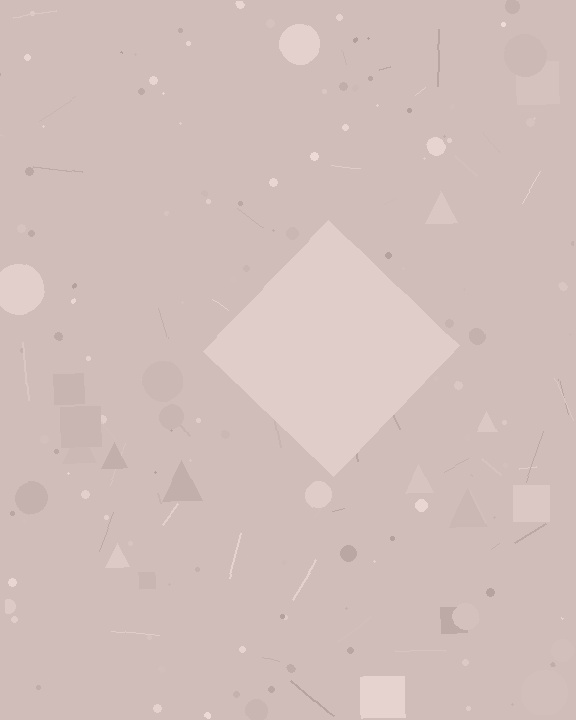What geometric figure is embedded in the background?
A diamond is embedded in the background.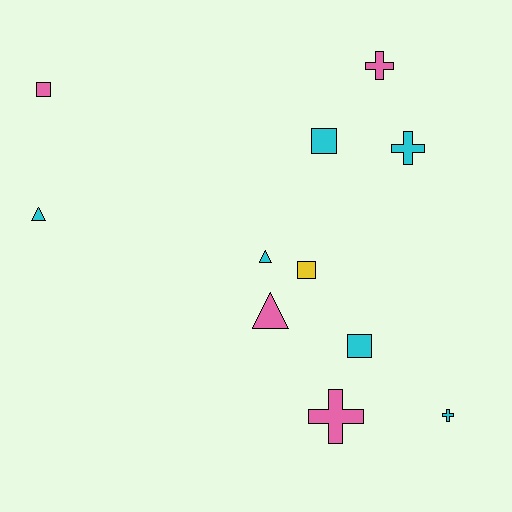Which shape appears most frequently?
Square, with 4 objects.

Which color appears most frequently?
Cyan, with 6 objects.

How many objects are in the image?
There are 11 objects.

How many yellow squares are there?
There is 1 yellow square.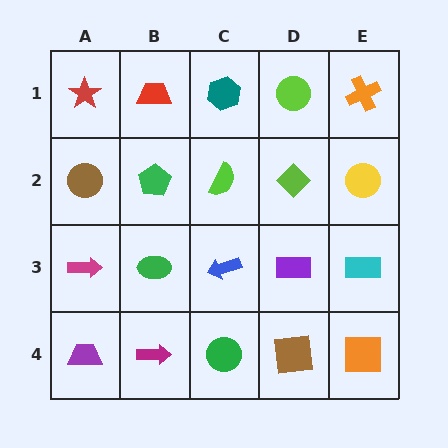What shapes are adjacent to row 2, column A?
A red star (row 1, column A), a magenta arrow (row 3, column A), a green pentagon (row 2, column B).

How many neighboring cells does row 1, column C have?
3.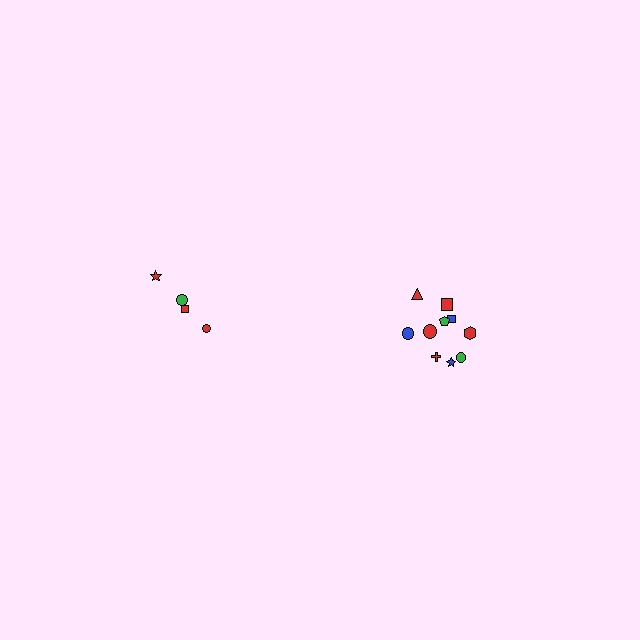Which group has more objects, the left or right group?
The right group.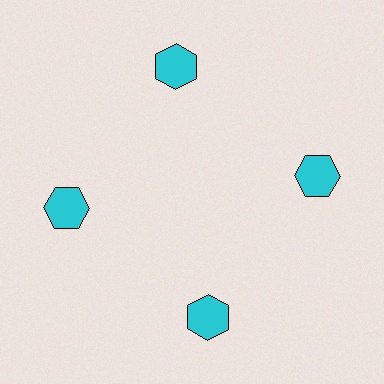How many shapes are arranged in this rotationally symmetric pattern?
There are 4 shapes, arranged in 4 groups of 1.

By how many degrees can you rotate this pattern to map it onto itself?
The pattern maps onto itself every 90 degrees of rotation.